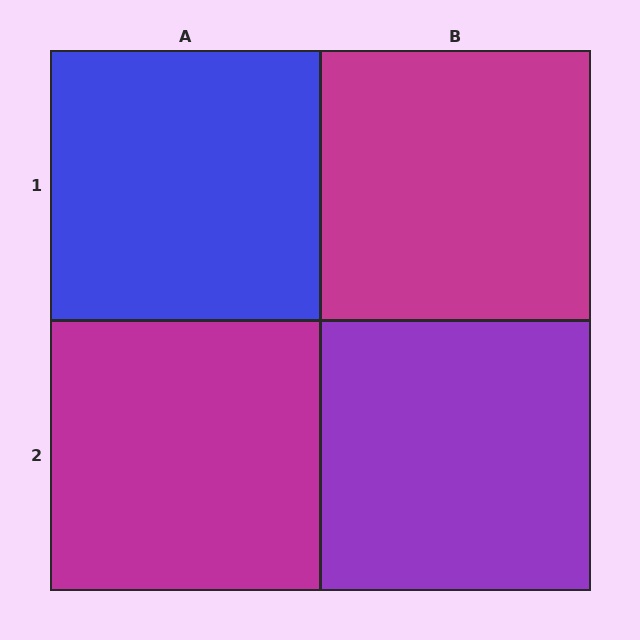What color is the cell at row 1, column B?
Magenta.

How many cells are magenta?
2 cells are magenta.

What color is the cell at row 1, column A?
Blue.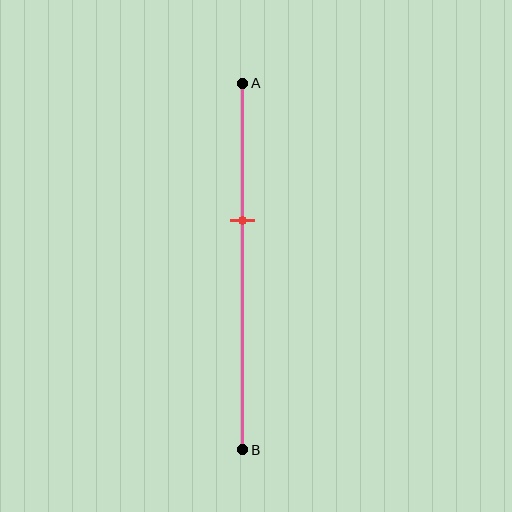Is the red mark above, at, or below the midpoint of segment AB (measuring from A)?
The red mark is above the midpoint of segment AB.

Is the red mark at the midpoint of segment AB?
No, the mark is at about 35% from A, not at the 50% midpoint.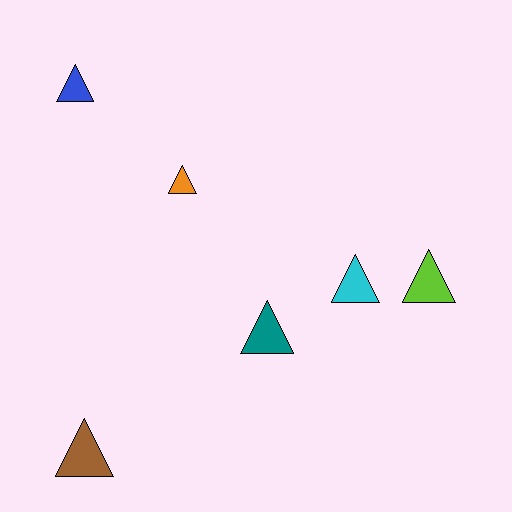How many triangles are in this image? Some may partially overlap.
There are 6 triangles.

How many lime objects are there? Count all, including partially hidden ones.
There is 1 lime object.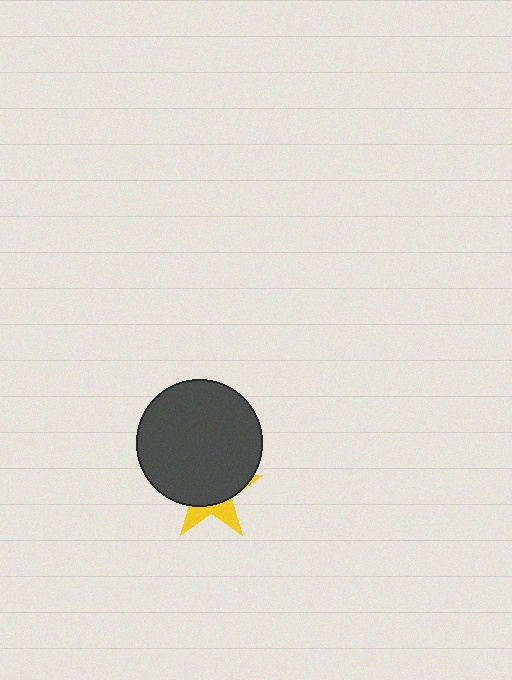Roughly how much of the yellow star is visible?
A small part of it is visible (roughly 31%).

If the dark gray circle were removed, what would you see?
You would see the complete yellow star.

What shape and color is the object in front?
The object in front is a dark gray circle.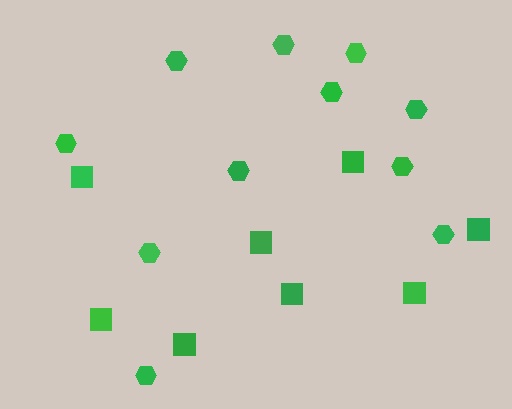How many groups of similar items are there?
There are 2 groups: one group of hexagons (11) and one group of squares (8).